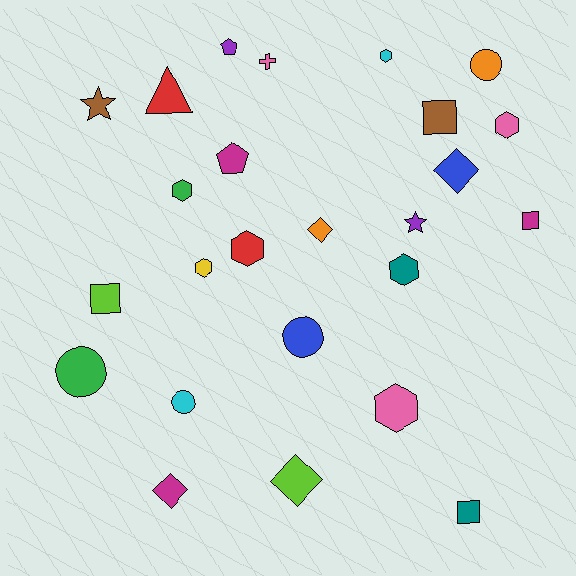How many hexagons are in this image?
There are 7 hexagons.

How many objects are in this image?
There are 25 objects.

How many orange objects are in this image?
There are 2 orange objects.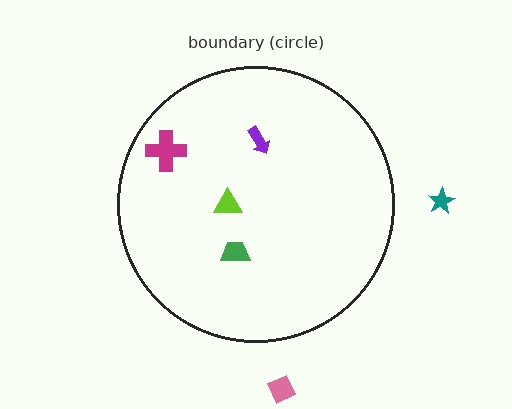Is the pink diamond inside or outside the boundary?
Outside.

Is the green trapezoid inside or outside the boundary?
Inside.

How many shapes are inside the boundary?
4 inside, 2 outside.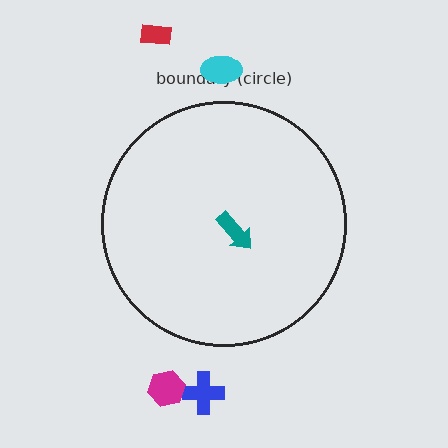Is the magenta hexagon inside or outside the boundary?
Outside.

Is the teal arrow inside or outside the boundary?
Inside.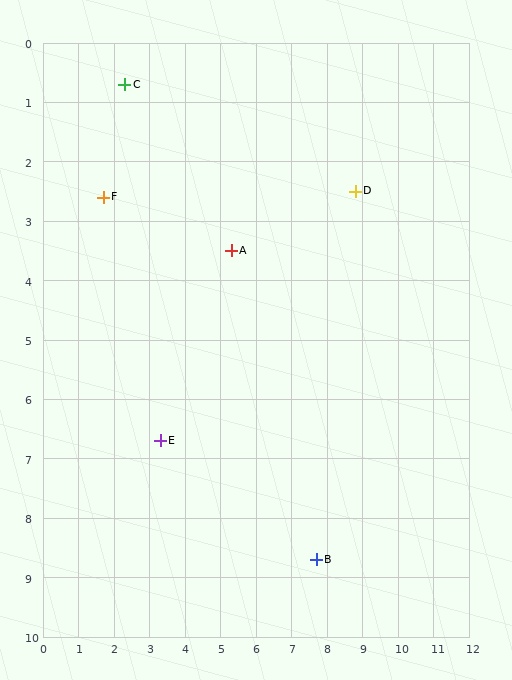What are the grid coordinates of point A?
Point A is at approximately (5.3, 3.5).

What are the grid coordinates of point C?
Point C is at approximately (2.3, 0.7).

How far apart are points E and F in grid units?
Points E and F are about 4.4 grid units apart.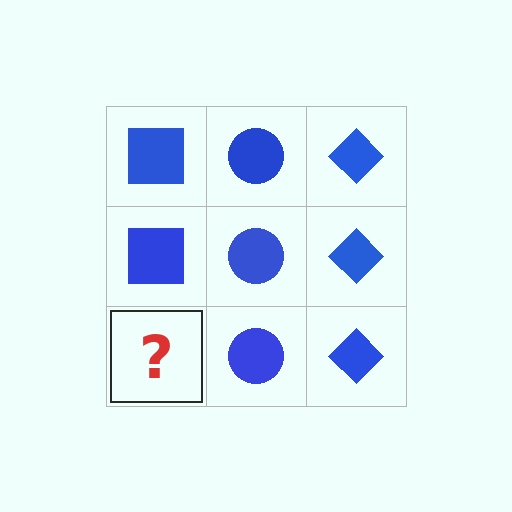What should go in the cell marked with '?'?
The missing cell should contain a blue square.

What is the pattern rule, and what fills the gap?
The rule is that each column has a consistent shape. The gap should be filled with a blue square.